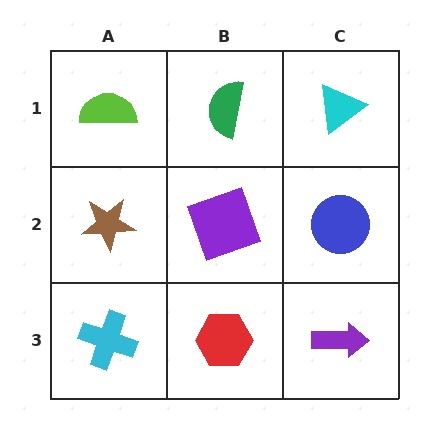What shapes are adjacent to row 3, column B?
A purple square (row 2, column B), a cyan cross (row 3, column A), a purple arrow (row 3, column C).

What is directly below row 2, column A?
A cyan cross.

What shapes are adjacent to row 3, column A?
A brown star (row 2, column A), a red hexagon (row 3, column B).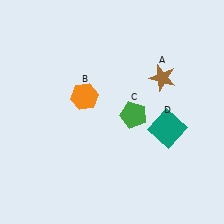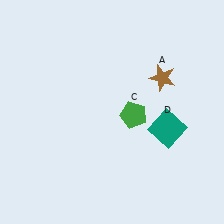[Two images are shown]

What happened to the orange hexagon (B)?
The orange hexagon (B) was removed in Image 2. It was in the top-left area of Image 1.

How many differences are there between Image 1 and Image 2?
There is 1 difference between the two images.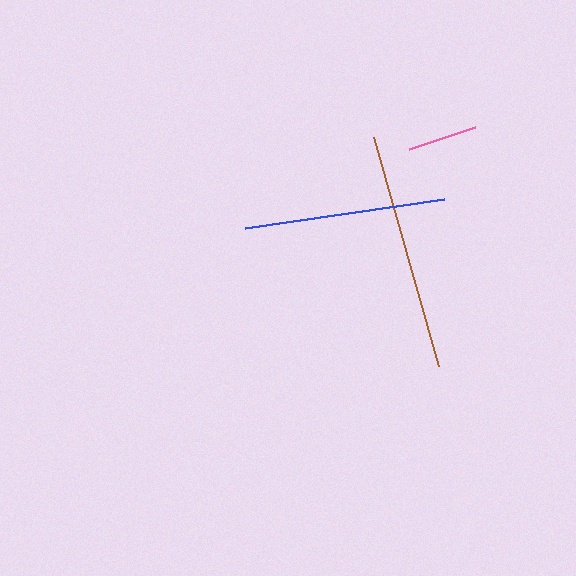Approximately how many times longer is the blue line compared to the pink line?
The blue line is approximately 2.9 times the length of the pink line.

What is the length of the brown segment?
The brown segment is approximately 238 pixels long.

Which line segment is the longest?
The brown line is the longest at approximately 238 pixels.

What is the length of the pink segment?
The pink segment is approximately 70 pixels long.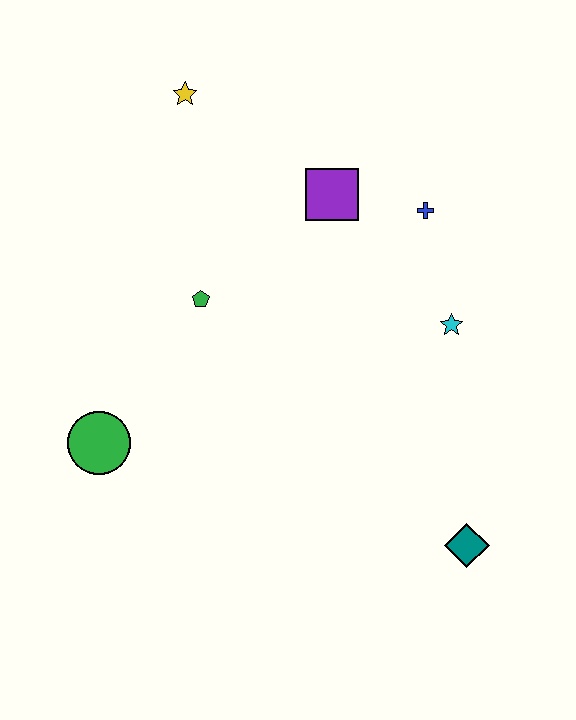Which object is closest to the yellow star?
The purple square is closest to the yellow star.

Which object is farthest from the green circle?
The blue cross is farthest from the green circle.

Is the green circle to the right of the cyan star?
No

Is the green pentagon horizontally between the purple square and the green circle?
Yes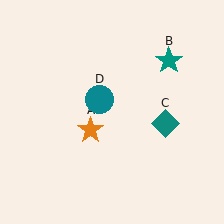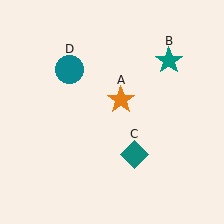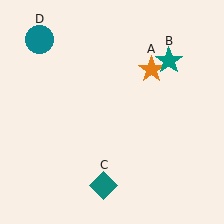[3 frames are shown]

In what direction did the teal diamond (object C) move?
The teal diamond (object C) moved down and to the left.